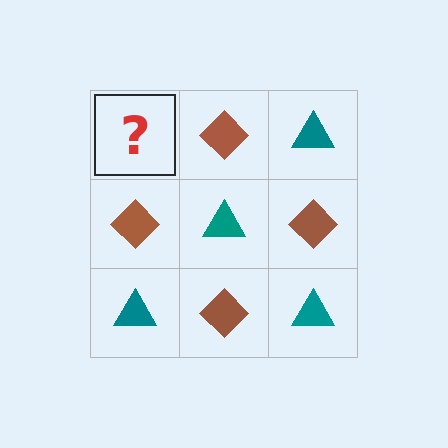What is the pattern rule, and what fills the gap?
The rule is that it alternates teal triangle and brown diamond in a checkerboard pattern. The gap should be filled with a teal triangle.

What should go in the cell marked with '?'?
The missing cell should contain a teal triangle.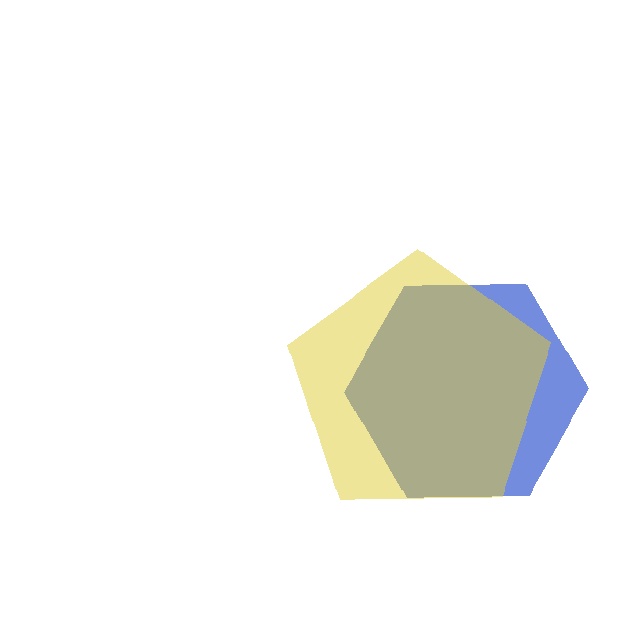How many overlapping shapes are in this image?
There are 2 overlapping shapes in the image.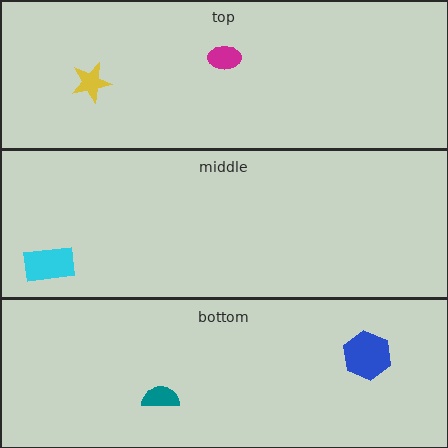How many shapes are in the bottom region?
2.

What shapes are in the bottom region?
The blue hexagon, the teal semicircle.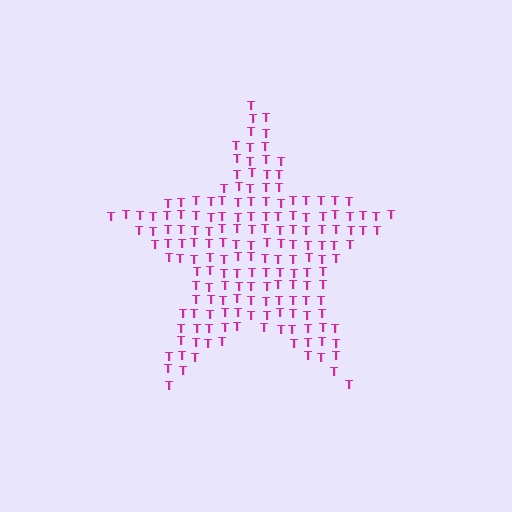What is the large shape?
The large shape is a star.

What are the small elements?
The small elements are letter T's.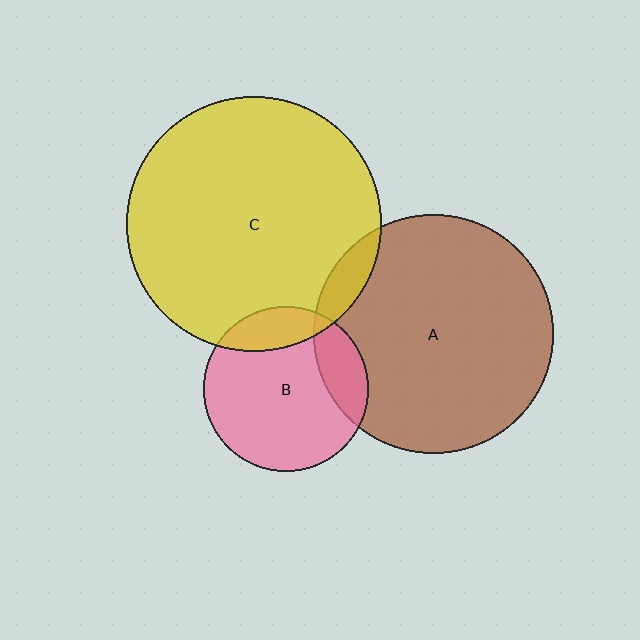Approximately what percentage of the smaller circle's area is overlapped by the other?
Approximately 15%.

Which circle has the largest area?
Circle C (yellow).